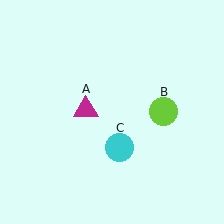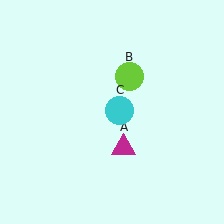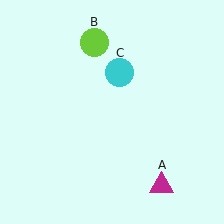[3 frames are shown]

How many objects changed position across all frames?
3 objects changed position: magenta triangle (object A), lime circle (object B), cyan circle (object C).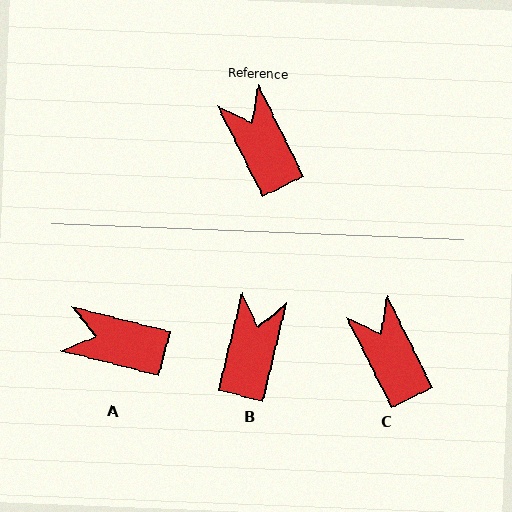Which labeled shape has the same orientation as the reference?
C.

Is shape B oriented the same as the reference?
No, it is off by about 40 degrees.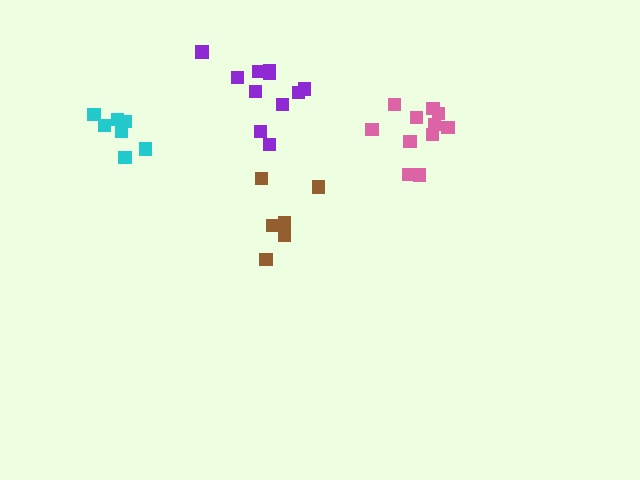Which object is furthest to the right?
The pink cluster is rightmost.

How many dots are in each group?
Group 1: 6 dots, Group 2: 11 dots, Group 3: 7 dots, Group 4: 11 dots (35 total).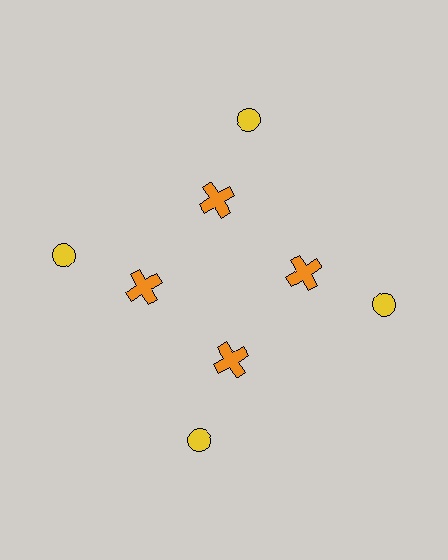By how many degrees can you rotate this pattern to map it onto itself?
The pattern maps onto itself every 90 degrees of rotation.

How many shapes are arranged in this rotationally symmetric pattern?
There are 8 shapes, arranged in 4 groups of 2.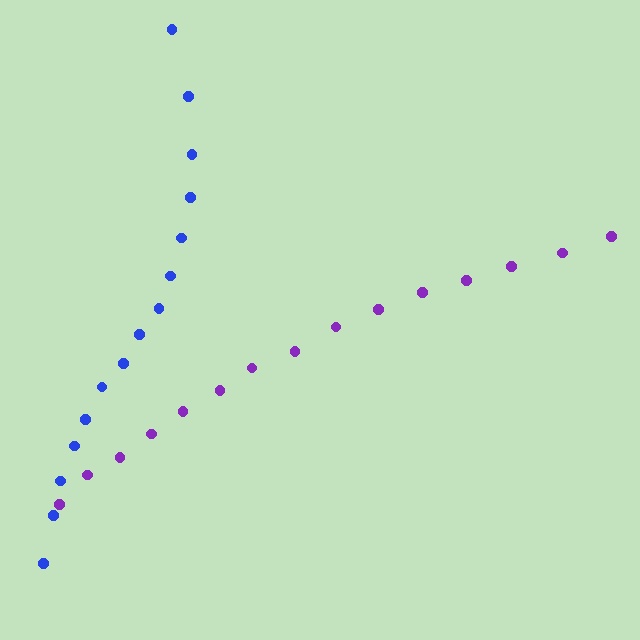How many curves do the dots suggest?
There are 2 distinct paths.